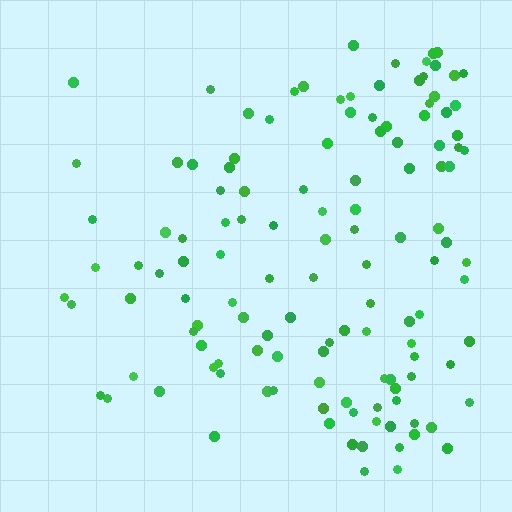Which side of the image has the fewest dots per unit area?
The left.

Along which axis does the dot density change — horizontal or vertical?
Horizontal.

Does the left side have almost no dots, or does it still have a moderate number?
Still a moderate number, just noticeably fewer than the right.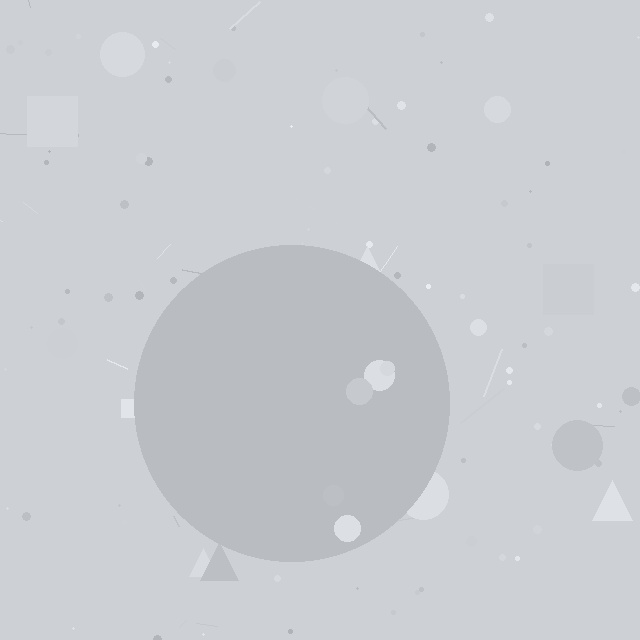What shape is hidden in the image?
A circle is hidden in the image.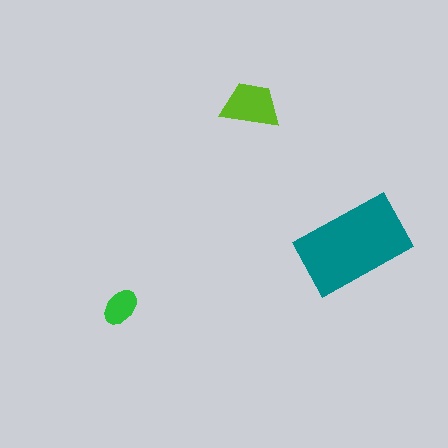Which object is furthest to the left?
The green ellipse is leftmost.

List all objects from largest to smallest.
The teal rectangle, the lime trapezoid, the green ellipse.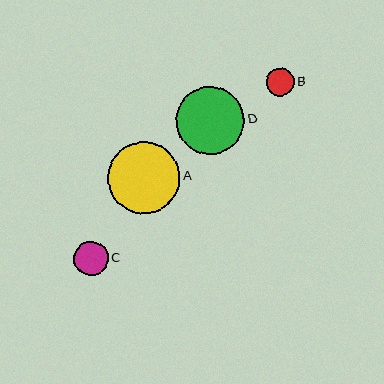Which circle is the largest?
Circle A is the largest with a size of approximately 72 pixels.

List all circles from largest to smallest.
From largest to smallest: A, D, C, B.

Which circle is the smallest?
Circle B is the smallest with a size of approximately 27 pixels.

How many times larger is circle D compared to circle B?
Circle D is approximately 2.5 times the size of circle B.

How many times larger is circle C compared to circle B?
Circle C is approximately 1.3 times the size of circle B.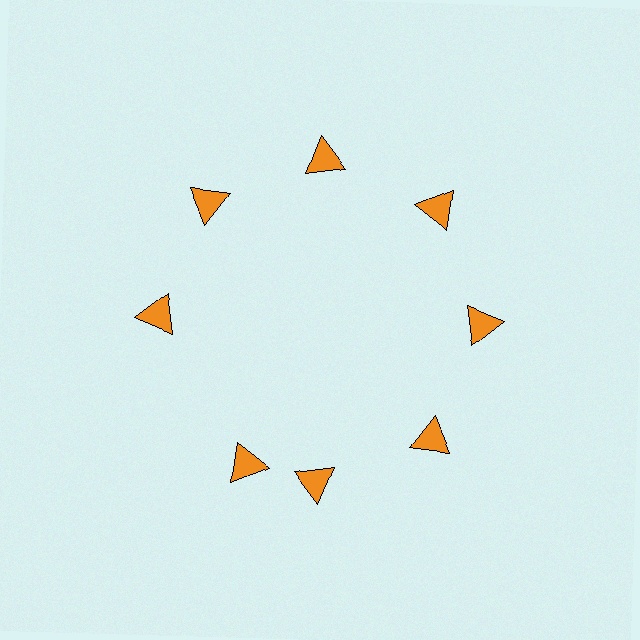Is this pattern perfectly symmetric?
No. The 8 orange triangles are arranged in a ring, but one element near the 8 o'clock position is rotated out of alignment along the ring, breaking the 8-fold rotational symmetry.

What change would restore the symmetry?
The symmetry would be restored by rotating it back into even spacing with its neighbors so that all 8 triangles sit at equal angles and equal distance from the center.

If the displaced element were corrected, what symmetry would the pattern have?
It would have 8-fold rotational symmetry — the pattern would map onto itself every 45 degrees.